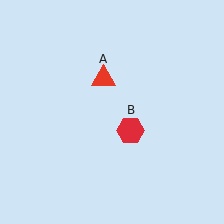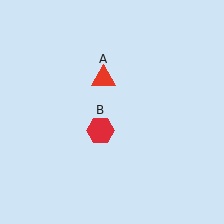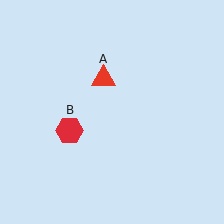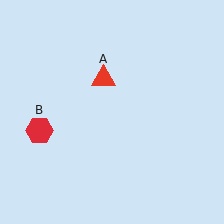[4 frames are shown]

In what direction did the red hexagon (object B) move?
The red hexagon (object B) moved left.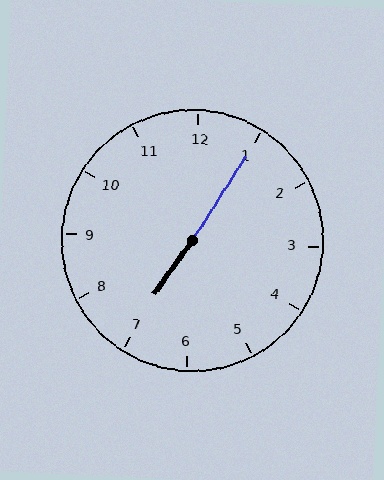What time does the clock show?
7:05.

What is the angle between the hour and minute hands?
Approximately 178 degrees.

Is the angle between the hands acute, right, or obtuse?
It is obtuse.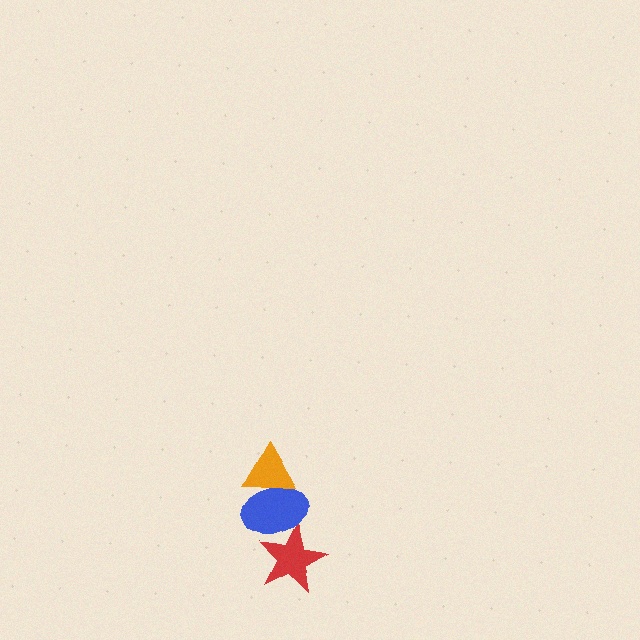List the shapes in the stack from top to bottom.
From top to bottom: the orange triangle, the blue ellipse, the red star.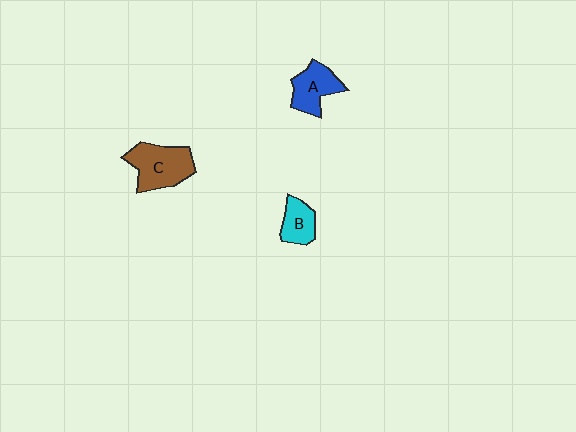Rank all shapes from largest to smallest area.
From largest to smallest: C (brown), A (blue), B (cyan).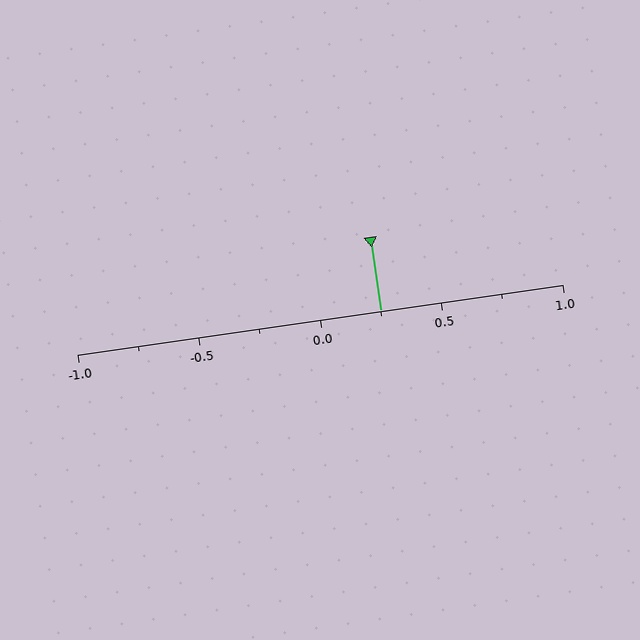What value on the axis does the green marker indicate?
The marker indicates approximately 0.25.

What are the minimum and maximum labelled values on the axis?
The axis runs from -1.0 to 1.0.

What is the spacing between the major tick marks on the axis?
The major ticks are spaced 0.5 apart.